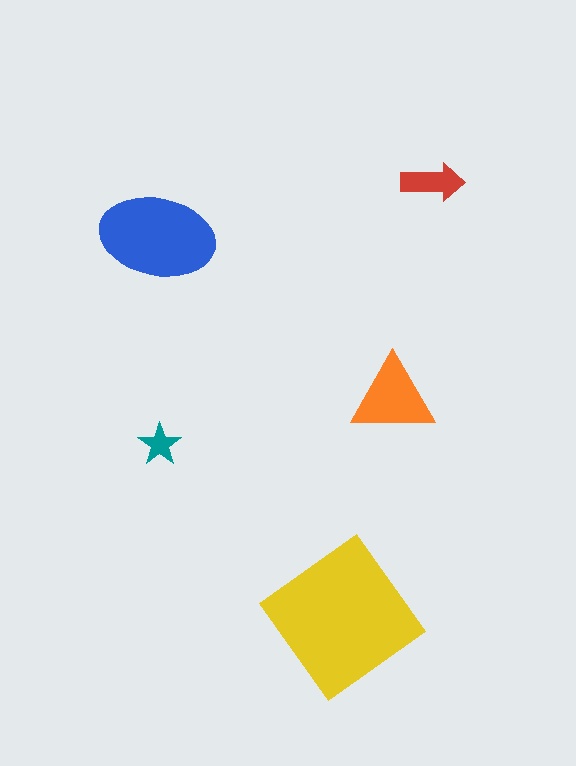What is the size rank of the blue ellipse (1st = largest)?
2nd.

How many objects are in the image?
There are 5 objects in the image.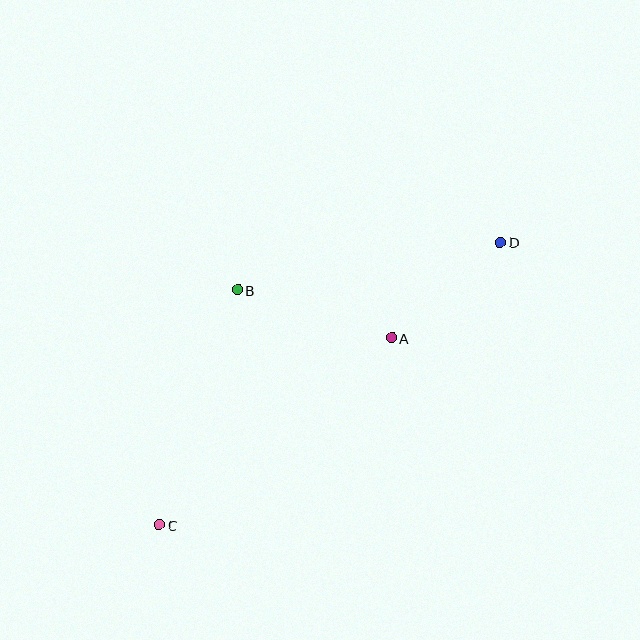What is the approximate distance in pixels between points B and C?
The distance between B and C is approximately 247 pixels.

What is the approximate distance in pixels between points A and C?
The distance between A and C is approximately 298 pixels.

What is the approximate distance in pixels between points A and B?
The distance between A and B is approximately 161 pixels.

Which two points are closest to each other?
Points A and D are closest to each other.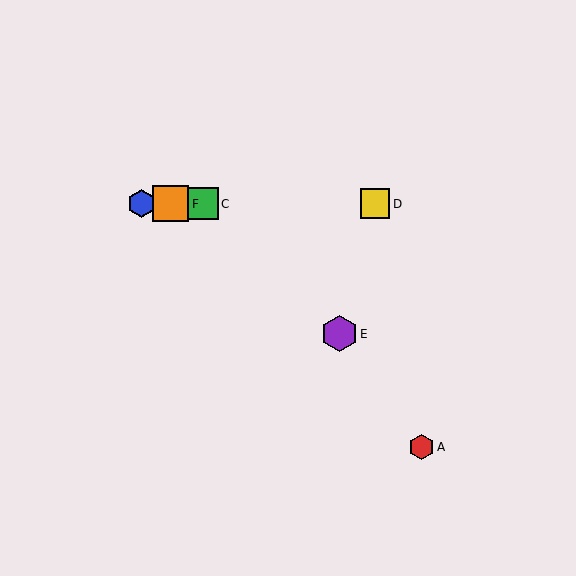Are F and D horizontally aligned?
Yes, both are at y≈204.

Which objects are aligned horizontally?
Objects B, C, D, F are aligned horizontally.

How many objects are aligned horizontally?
4 objects (B, C, D, F) are aligned horizontally.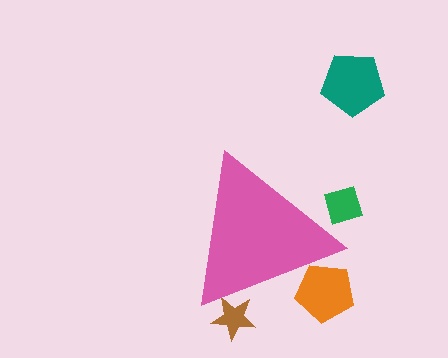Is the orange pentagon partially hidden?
Yes, the orange pentagon is partially hidden behind the pink triangle.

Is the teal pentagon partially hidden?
No, the teal pentagon is fully visible.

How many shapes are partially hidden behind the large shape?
3 shapes are partially hidden.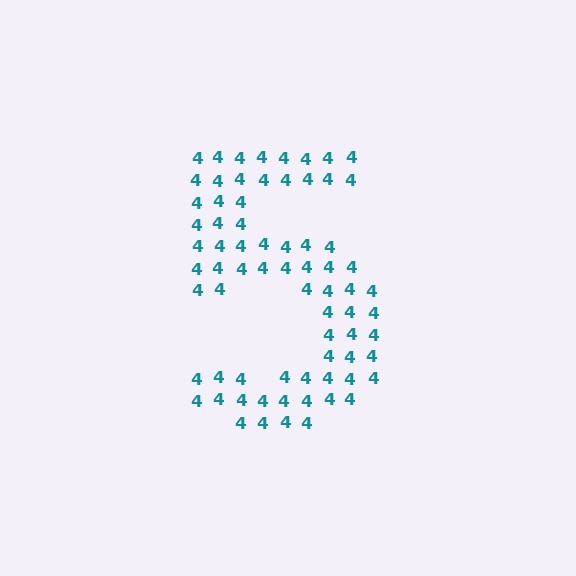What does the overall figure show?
The overall figure shows the digit 5.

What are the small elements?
The small elements are digit 4's.